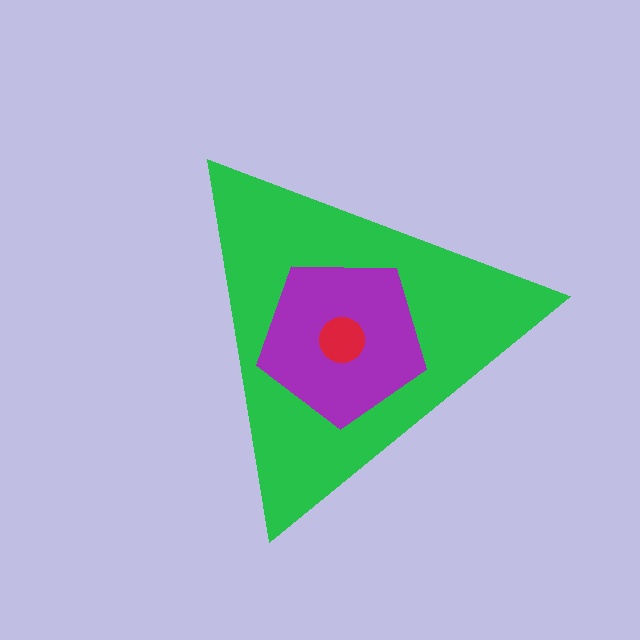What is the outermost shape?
The green triangle.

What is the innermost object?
The red circle.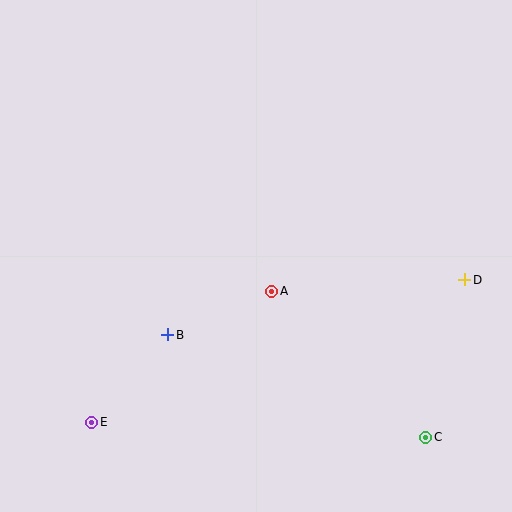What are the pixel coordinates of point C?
Point C is at (426, 437).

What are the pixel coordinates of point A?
Point A is at (272, 291).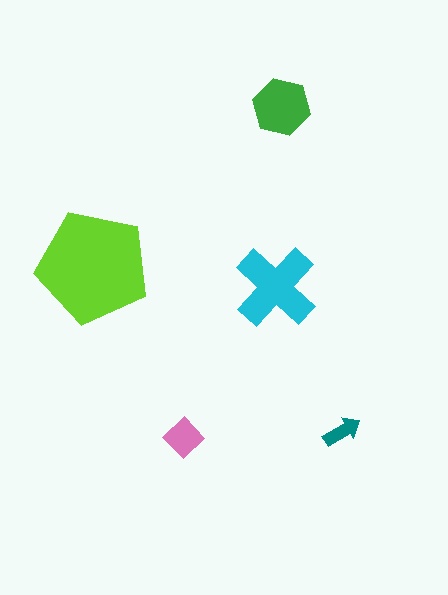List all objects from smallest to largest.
The teal arrow, the pink diamond, the green hexagon, the cyan cross, the lime pentagon.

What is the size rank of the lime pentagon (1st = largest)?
1st.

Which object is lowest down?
The pink diamond is bottommost.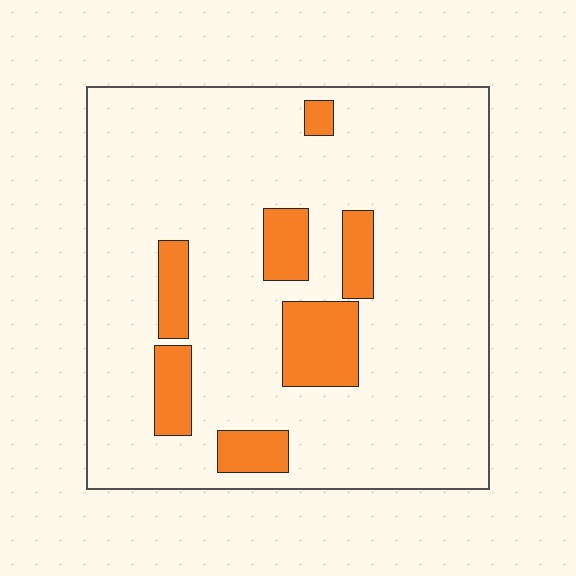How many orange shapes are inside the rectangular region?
7.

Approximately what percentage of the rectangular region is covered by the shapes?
Approximately 15%.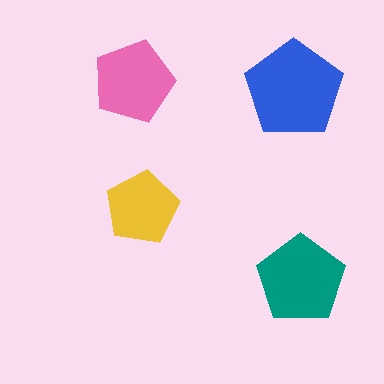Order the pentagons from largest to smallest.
the blue one, the teal one, the pink one, the yellow one.